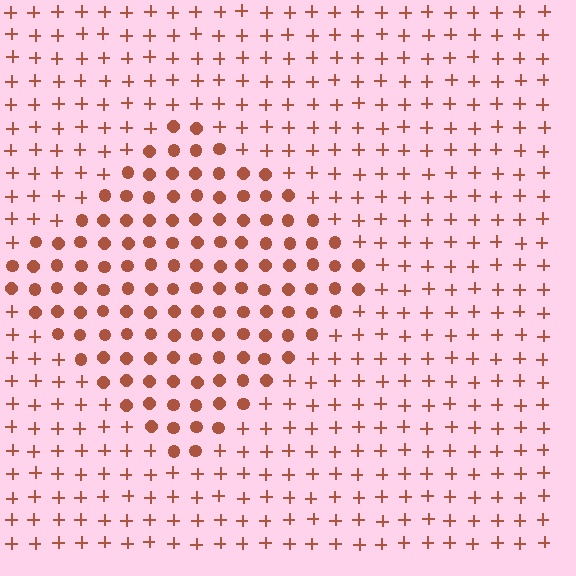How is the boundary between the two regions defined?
The boundary is defined by a change in element shape: circles inside vs. plus signs outside. All elements share the same color and spacing.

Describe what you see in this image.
The image is filled with small brown elements arranged in a uniform grid. A diamond-shaped region contains circles, while the surrounding area contains plus signs. The boundary is defined purely by the change in element shape.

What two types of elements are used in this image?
The image uses circles inside the diamond region and plus signs outside it.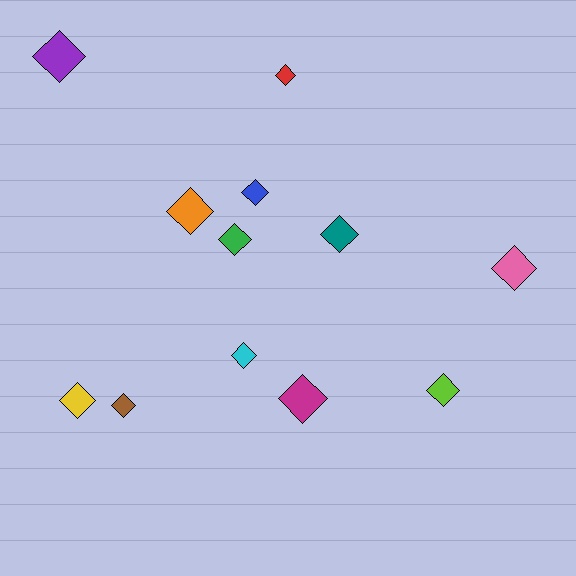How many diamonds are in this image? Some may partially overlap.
There are 12 diamonds.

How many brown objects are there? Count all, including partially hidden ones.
There is 1 brown object.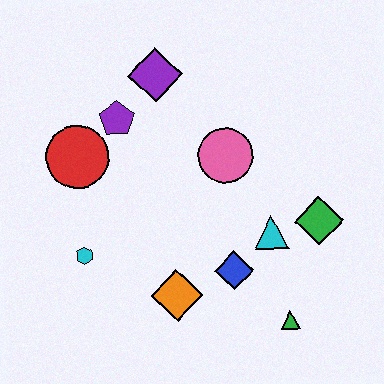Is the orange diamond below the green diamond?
Yes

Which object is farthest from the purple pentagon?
The green triangle is farthest from the purple pentagon.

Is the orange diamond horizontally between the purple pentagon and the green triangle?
Yes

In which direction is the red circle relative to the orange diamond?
The red circle is above the orange diamond.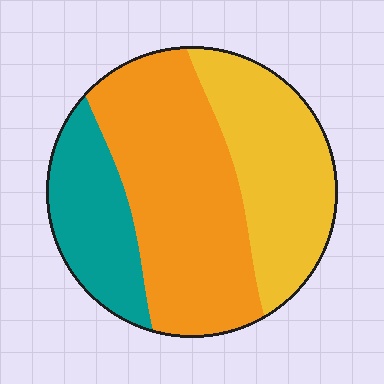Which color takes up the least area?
Teal, at roughly 20%.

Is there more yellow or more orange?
Orange.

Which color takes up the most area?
Orange, at roughly 45%.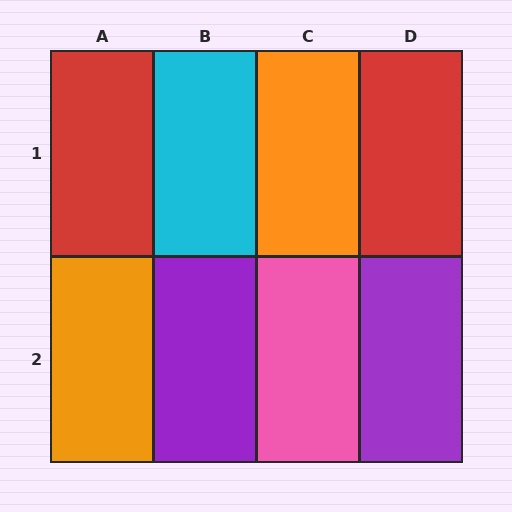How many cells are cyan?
1 cell is cyan.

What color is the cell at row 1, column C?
Orange.